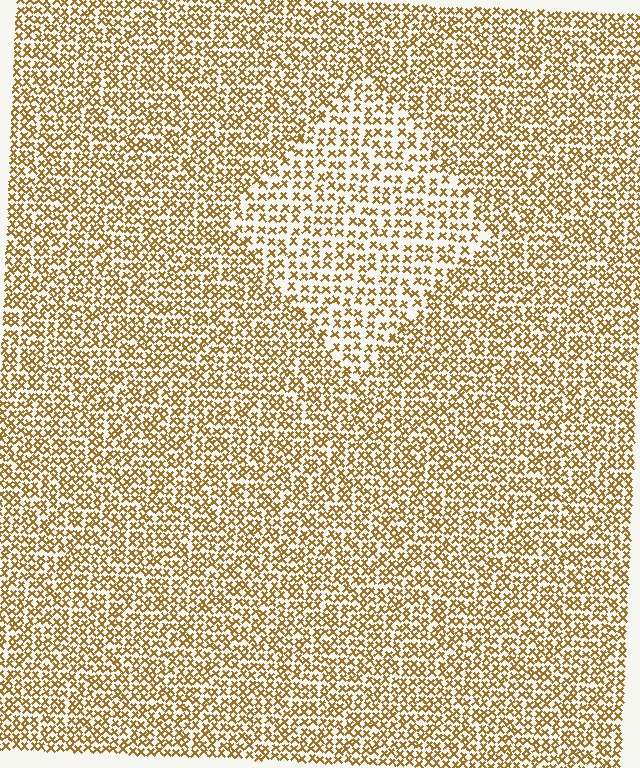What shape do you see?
I see a diamond.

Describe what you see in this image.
The image contains small brown elements arranged at two different densities. A diamond-shaped region is visible where the elements are less densely packed than the surrounding area.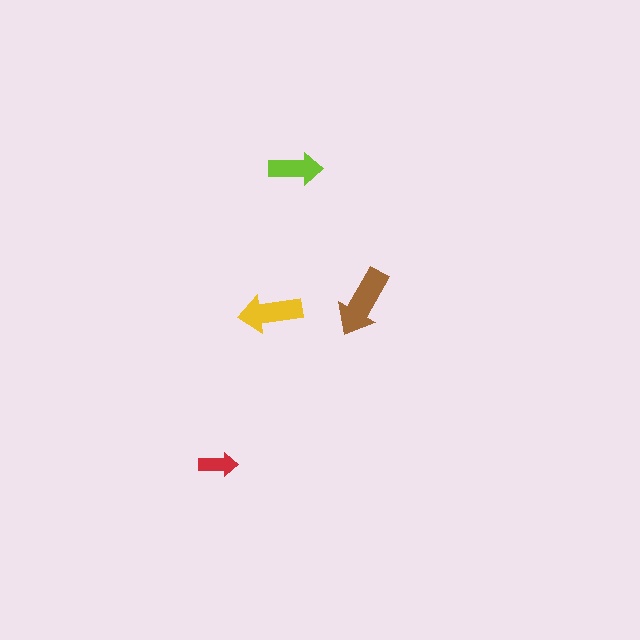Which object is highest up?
The lime arrow is topmost.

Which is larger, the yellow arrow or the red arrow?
The yellow one.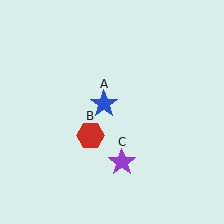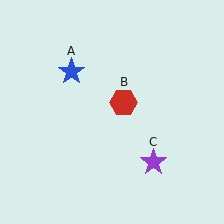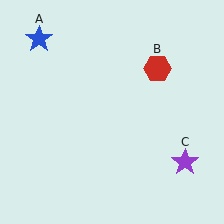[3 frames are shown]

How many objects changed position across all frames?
3 objects changed position: blue star (object A), red hexagon (object B), purple star (object C).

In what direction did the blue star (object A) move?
The blue star (object A) moved up and to the left.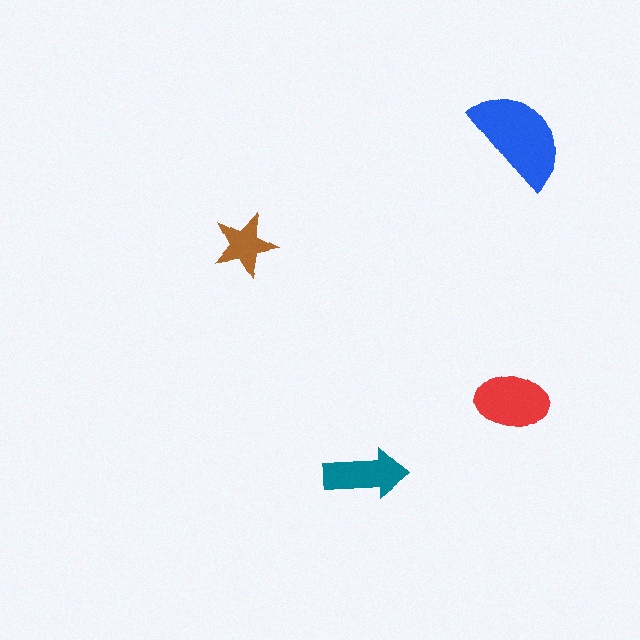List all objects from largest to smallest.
The blue semicircle, the red ellipse, the teal arrow, the brown star.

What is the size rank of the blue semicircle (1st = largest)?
1st.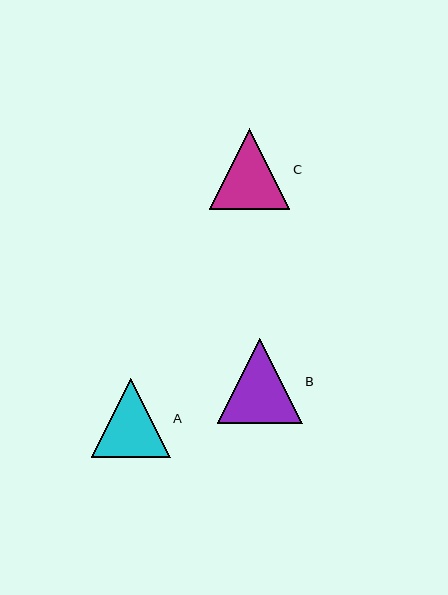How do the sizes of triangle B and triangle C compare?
Triangle B and triangle C are approximately the same size.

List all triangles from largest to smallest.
From largest to smallest: B, C, A.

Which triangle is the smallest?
Triangle A is the smallest with a size of approximately 79 pixels.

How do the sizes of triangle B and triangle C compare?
Triangle B and triangle C are approximately the same size.